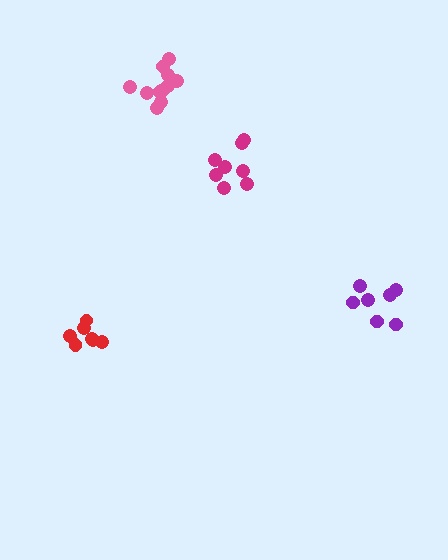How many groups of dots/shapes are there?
There are 4 groups.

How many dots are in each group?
Group 1: 12 dots, Group 2: 8 dots, Group 3: 7 dots, Group 4: 7 dots (34 total).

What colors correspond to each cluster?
The clusters are colored: pink, magenta, red, purple.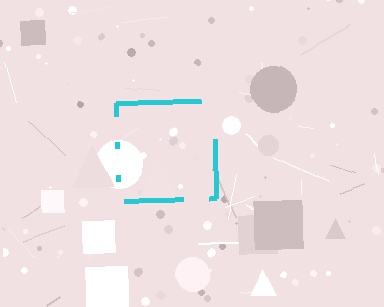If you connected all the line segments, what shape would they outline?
They would outline a square.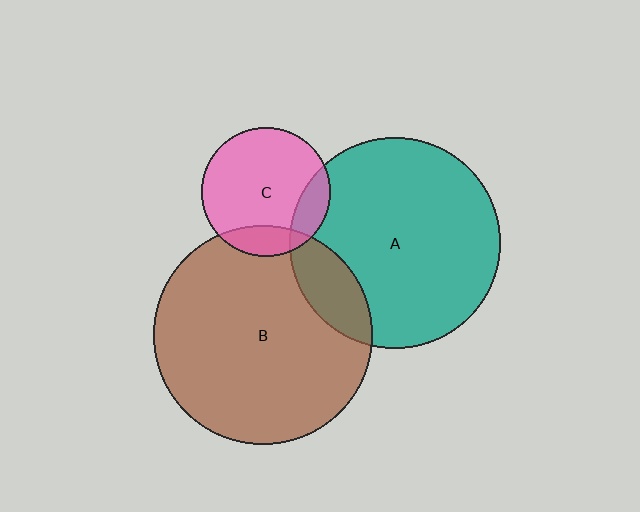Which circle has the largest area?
Circle B (brown).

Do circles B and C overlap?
Yes.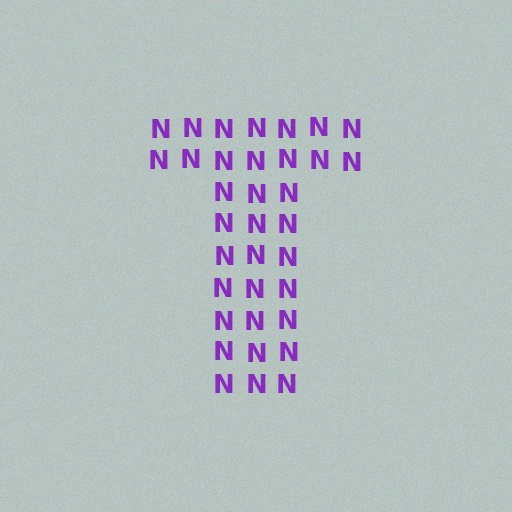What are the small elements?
The small elements are letter N's.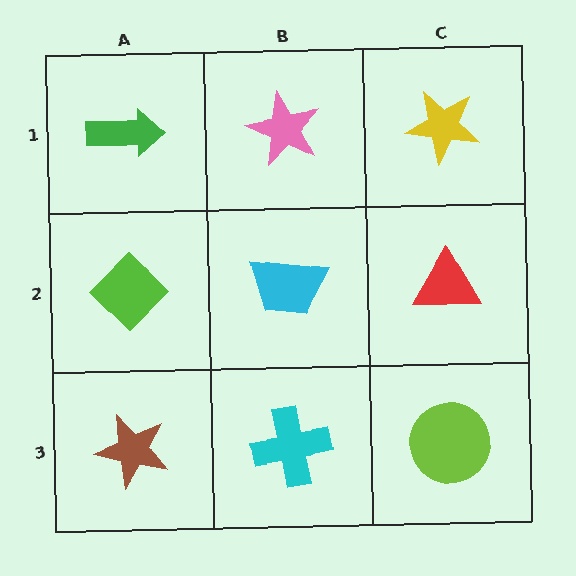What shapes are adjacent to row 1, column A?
A lime diamond (row 2, column A), a pink star (row 1, column B).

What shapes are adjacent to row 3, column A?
A lime diamond (row 2, column A), a cyan cross (row 3, column B).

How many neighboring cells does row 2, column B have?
4.